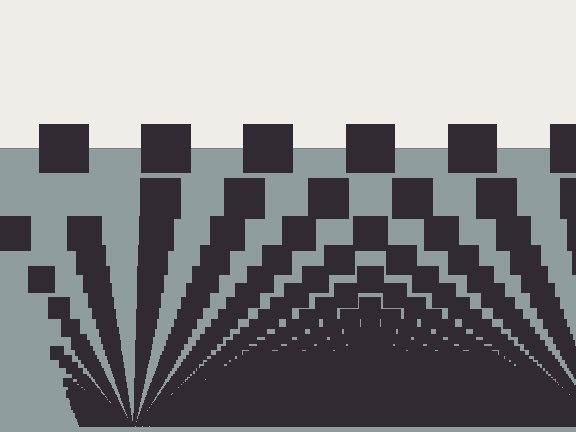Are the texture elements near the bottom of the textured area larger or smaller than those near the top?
Smaller. The gradient is inverted — elements near the bottom are smaller and denser.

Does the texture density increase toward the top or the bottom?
Density increases toward the bottom.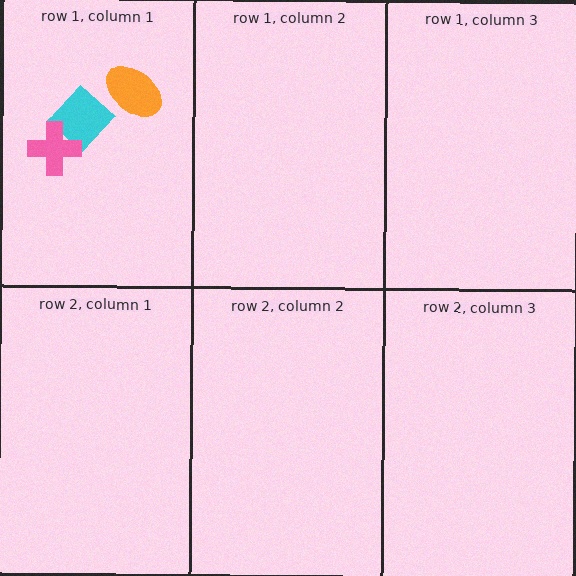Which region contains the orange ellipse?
The row 1, column 1 region.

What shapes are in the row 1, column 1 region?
The cyan diamond, the pink cross, the orange ellipse.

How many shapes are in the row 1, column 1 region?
3.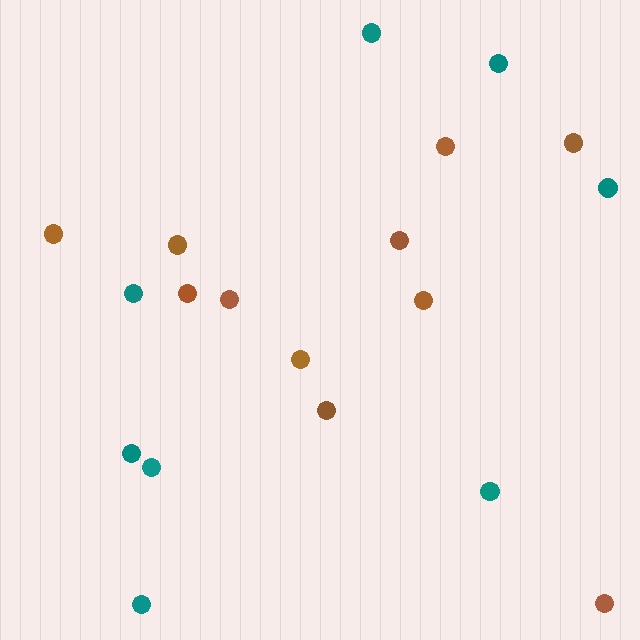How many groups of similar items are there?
There are 2 groups: one group of brown circles (11) and one group of teal circles (8).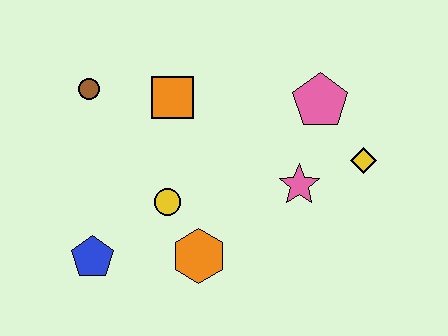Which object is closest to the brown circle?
The orange square is closest to the brown circle.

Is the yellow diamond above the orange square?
No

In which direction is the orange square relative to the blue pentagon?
The orange square is above the blue pentagon.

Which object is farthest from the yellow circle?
The yellow diamond is farthest from the yellow circle.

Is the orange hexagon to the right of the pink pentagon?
No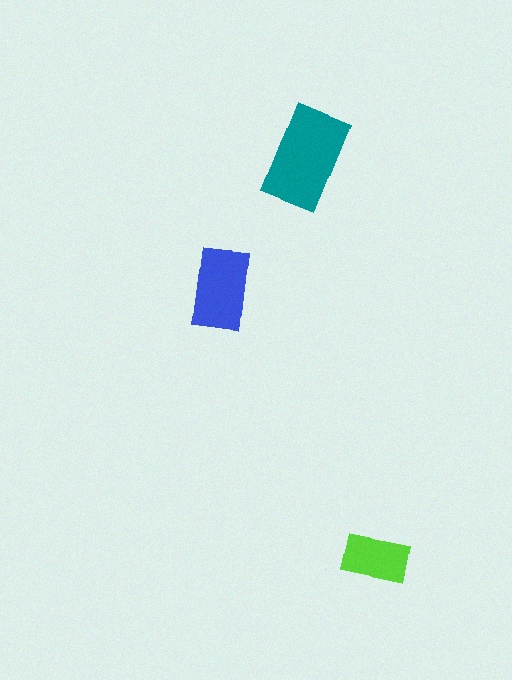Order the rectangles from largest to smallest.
the teal one, the blue one, the lime one.